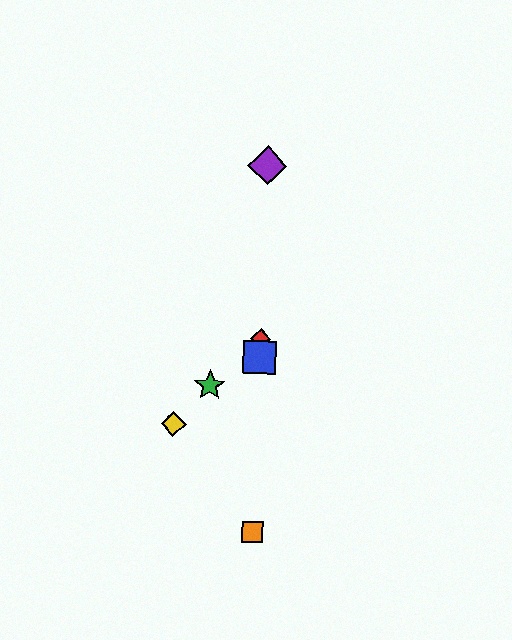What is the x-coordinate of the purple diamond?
The purple diamond is at x≈268.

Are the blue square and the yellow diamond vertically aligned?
No, the blue square is at x≈260 and the yellow diamond is at x≈174.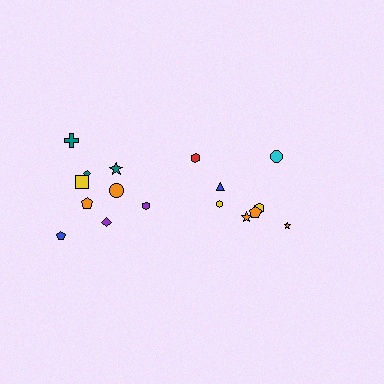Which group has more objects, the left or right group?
The left group.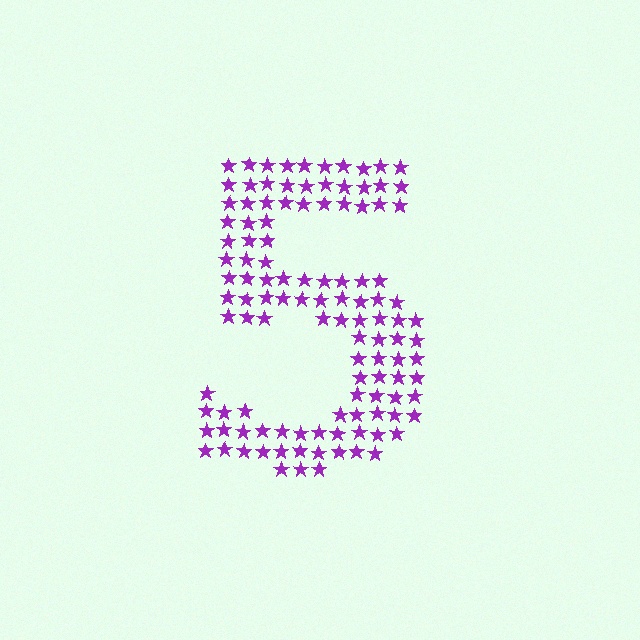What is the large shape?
The large shape is the digit 5.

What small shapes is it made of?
It is made of small stars.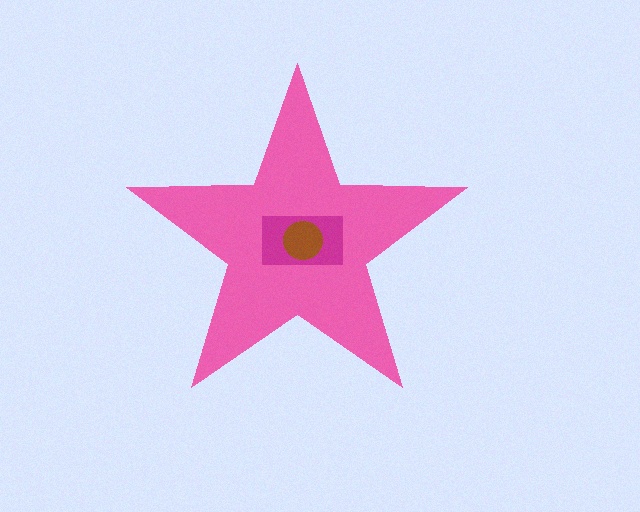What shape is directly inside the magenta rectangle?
The brown circle.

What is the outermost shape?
The pink star.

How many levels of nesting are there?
3.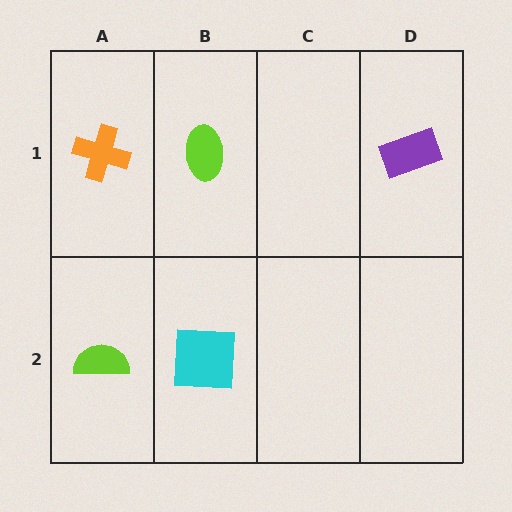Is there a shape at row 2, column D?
No, that cell is empty.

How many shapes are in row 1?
3 shapes.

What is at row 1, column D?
A purple rectangle.